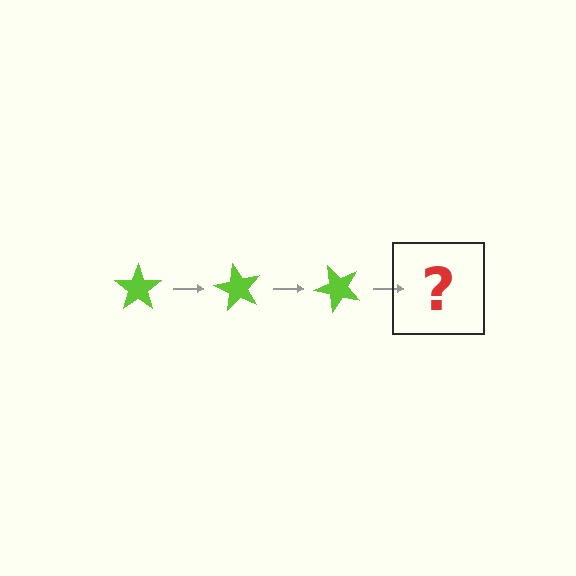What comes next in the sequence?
The next element should be a lime star rotated 180 degrees.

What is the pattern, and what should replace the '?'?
The pattern is that the star rotates 60 degrees each step. The '?' should be a lime star rotated 180 degrees.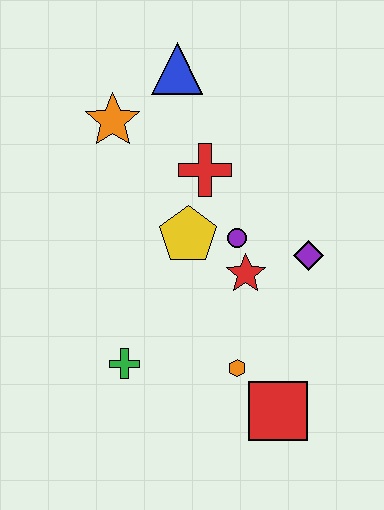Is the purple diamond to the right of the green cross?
Yes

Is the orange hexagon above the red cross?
No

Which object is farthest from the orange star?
The red square is farthest from the orange star.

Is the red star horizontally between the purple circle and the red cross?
No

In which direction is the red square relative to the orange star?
The red square is below the orange star.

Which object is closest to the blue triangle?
The orange star is closest to the blue triangle.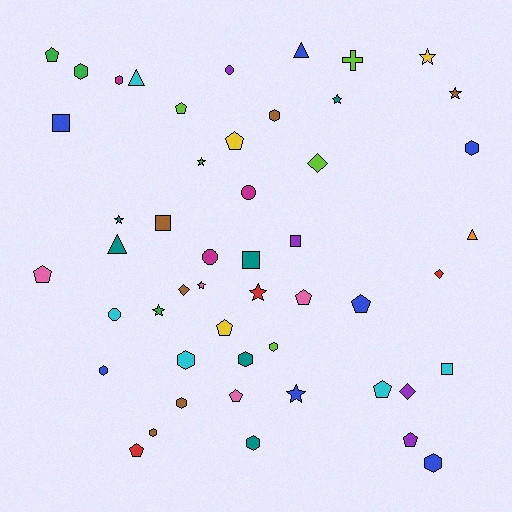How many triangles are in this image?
There are 4 triangles.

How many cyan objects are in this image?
There are 5 cyan objects.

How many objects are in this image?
There are 50 objects.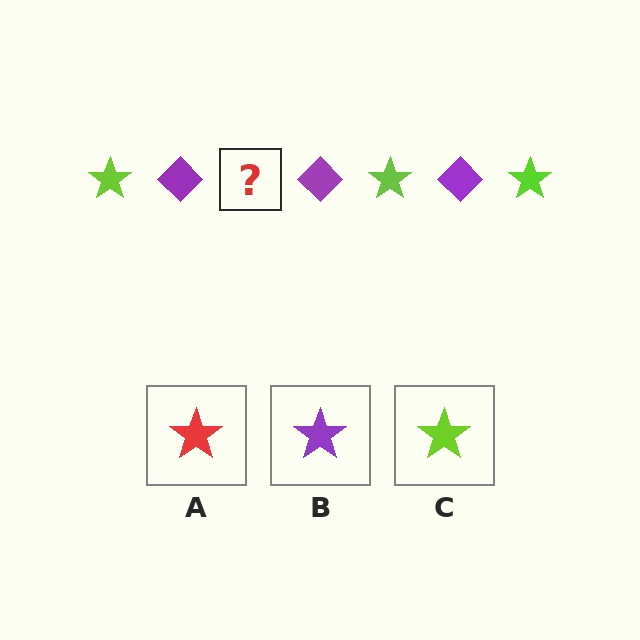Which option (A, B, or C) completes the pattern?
C.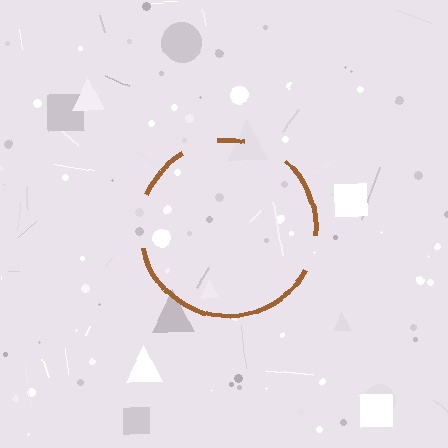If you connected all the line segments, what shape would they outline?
They would outline a circle.